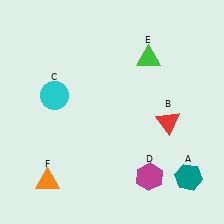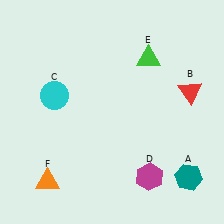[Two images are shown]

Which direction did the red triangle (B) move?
The red triangle (B) moved up.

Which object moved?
The red triangle (B) moved up.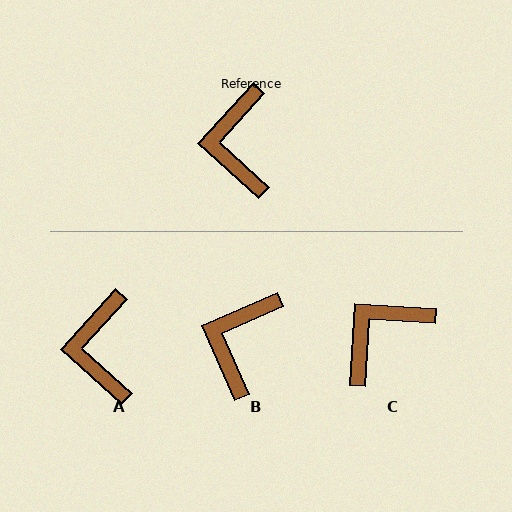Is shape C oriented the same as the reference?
No, it is off by about 51 degrees.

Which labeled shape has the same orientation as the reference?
A.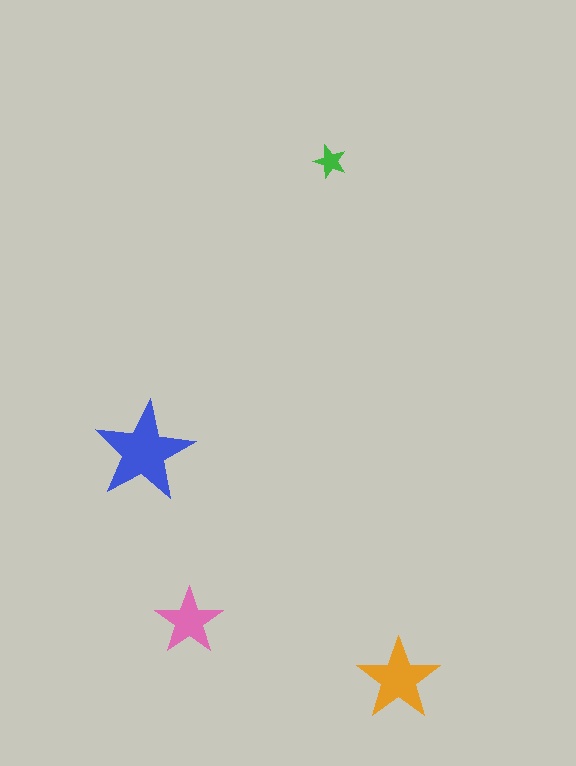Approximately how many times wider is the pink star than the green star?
About 2 times wider.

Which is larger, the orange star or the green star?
The orange one.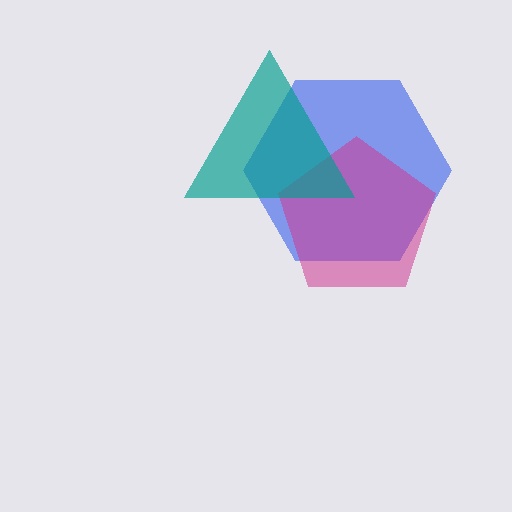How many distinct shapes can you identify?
There are 3 distinct shapes: a blue hexagon, a magenta pentagon, a teal triangle.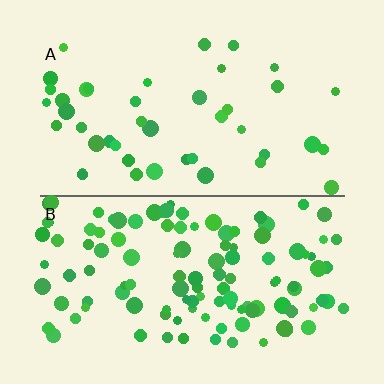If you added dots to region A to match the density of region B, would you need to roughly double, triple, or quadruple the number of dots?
Approximately triple.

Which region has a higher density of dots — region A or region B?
B (the bottom).